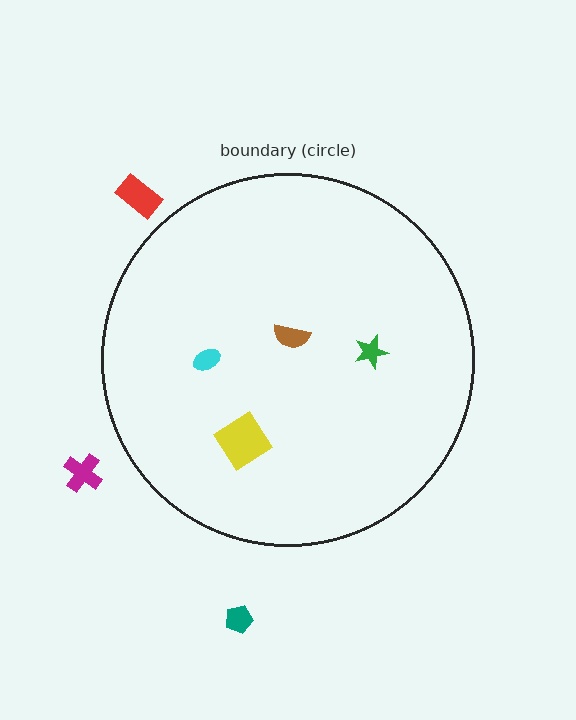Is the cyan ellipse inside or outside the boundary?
Inside.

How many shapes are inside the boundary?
4 inside, 3 outside.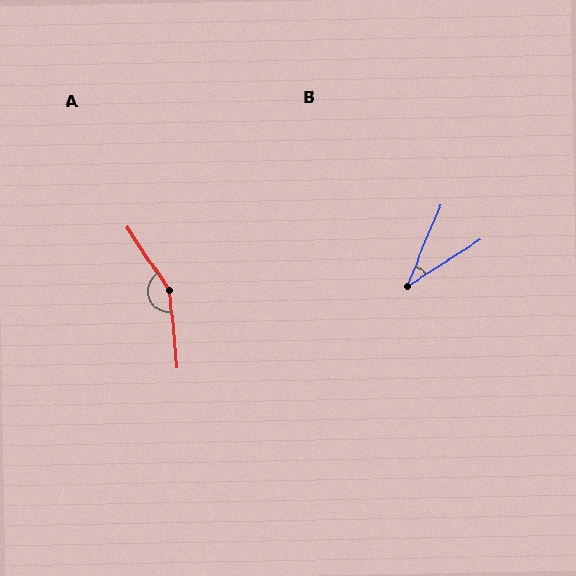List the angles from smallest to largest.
B (35°), A (152°).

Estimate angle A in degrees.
Approximately 152 degrees.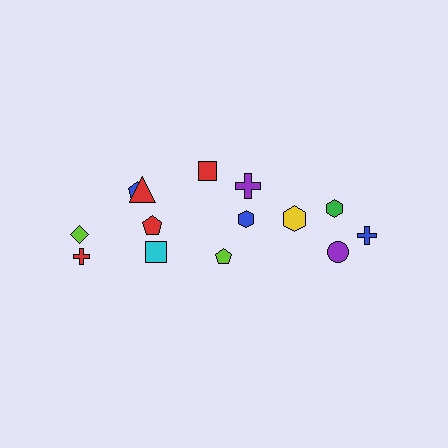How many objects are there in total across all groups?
There are 14 objects.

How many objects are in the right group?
There are 6 objects.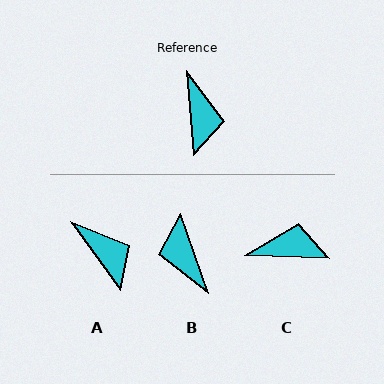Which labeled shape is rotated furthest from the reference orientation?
B, about 165 degrees away.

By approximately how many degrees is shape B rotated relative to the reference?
Approximately 165 degrees clockwise.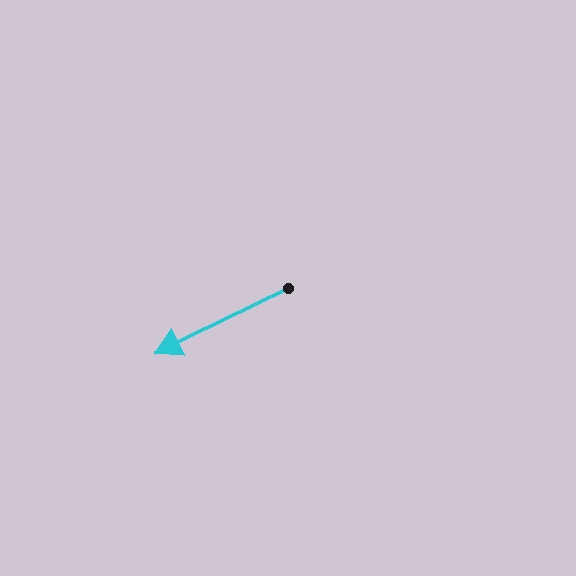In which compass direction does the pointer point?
Southwest.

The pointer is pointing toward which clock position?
Roughly 8 o'clock.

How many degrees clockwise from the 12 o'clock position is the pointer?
Approximately 244 degrees.